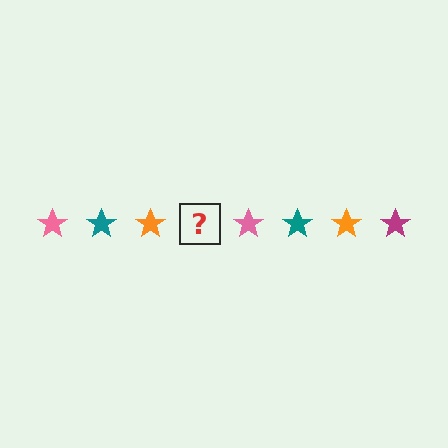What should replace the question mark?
The question mark should be replaced with a magenta star.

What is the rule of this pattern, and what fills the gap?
The rule is that the pattern cycles through pink, teal, orange, magenta stars. The gap should be filled with a magenta star.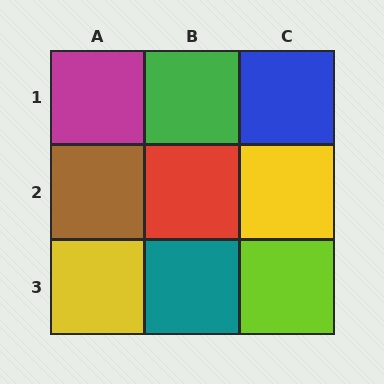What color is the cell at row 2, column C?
Yellow.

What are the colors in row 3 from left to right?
Yellow, teal, lime.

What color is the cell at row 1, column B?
Green.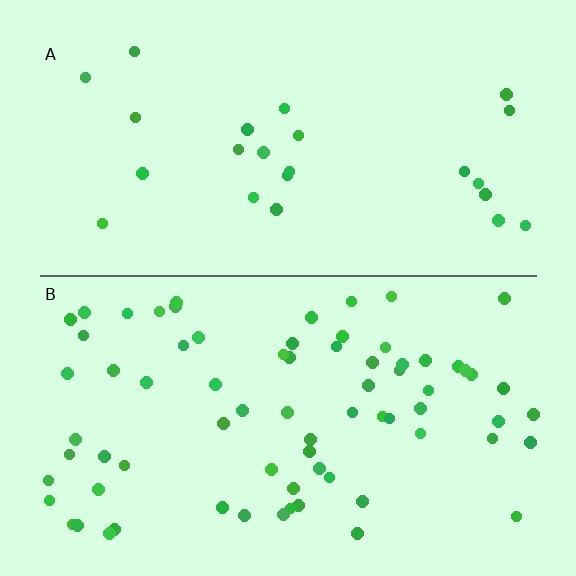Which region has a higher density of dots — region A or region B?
B (the bottom).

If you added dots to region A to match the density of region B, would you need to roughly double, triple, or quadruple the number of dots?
Approximately triple.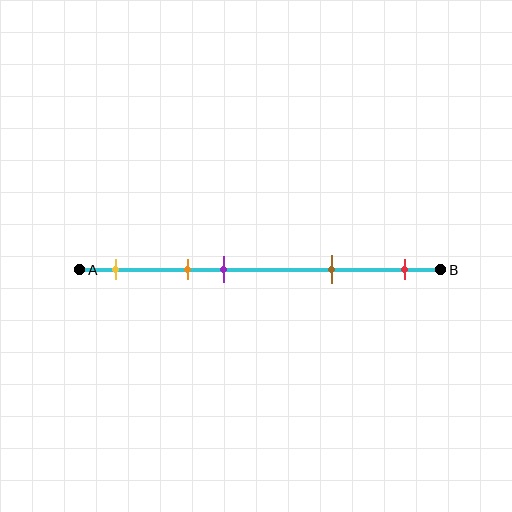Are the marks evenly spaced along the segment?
No, the marks are not evenly spaced.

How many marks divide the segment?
There are 5 marks dividing the segment.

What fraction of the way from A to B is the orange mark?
The orange mark is approximately 30% (0.3) of the way from A to B.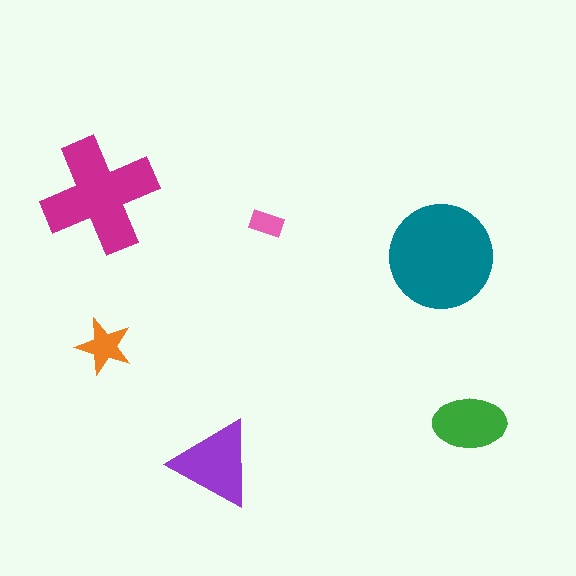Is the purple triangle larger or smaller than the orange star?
Larger.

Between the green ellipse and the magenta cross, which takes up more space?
The magenta cross.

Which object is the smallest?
The pink rectangle.